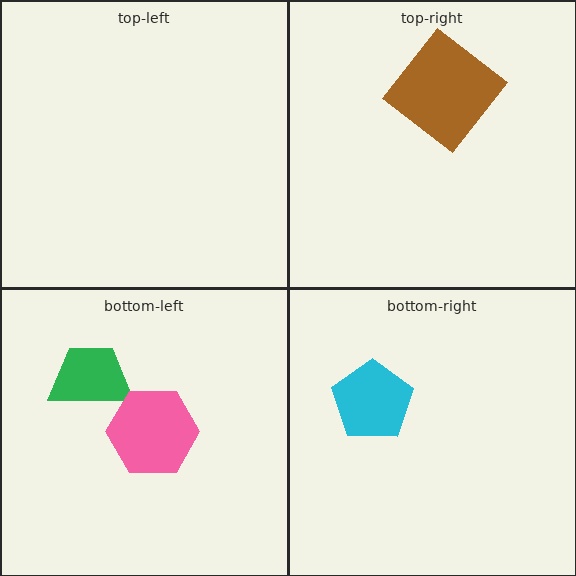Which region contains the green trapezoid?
The bottom-left region.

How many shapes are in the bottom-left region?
2.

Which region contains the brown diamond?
The top-right region.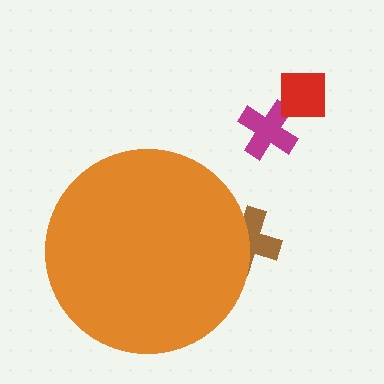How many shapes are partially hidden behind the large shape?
1 shape is partially hidden.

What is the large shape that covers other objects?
An orange circle.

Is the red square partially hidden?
No, the red square is fully visible.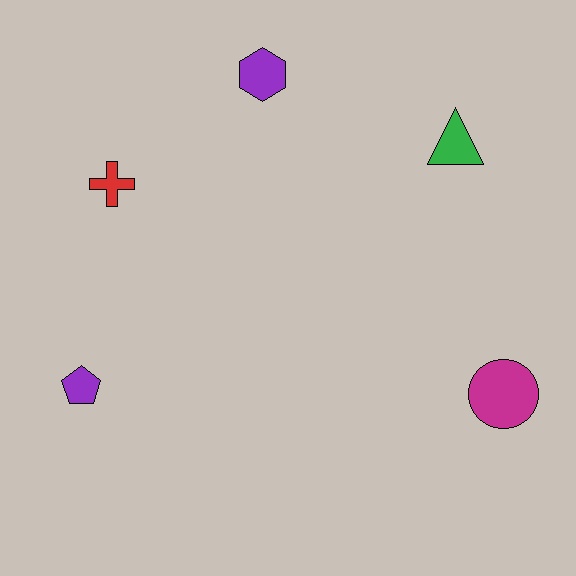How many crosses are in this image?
There is 1 cross.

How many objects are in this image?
There are 5 objects.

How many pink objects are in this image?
There are no pink objects.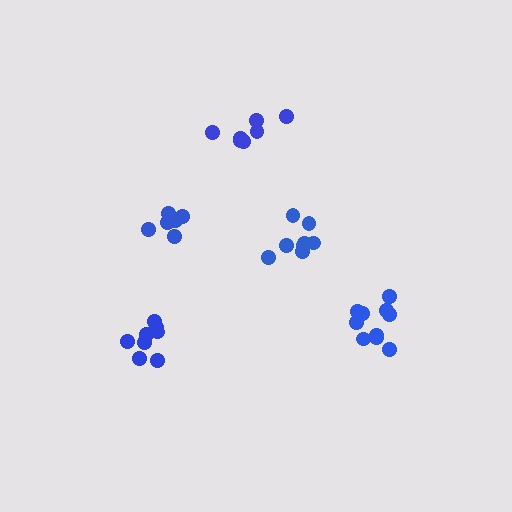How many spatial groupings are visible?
There are 5 spatial groupings.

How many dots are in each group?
Group 1: 9 dots, Group 2: 8 dots, Group 3: 7 dots, Group 4: 10 dots, Group 5: 6 dots (40 total).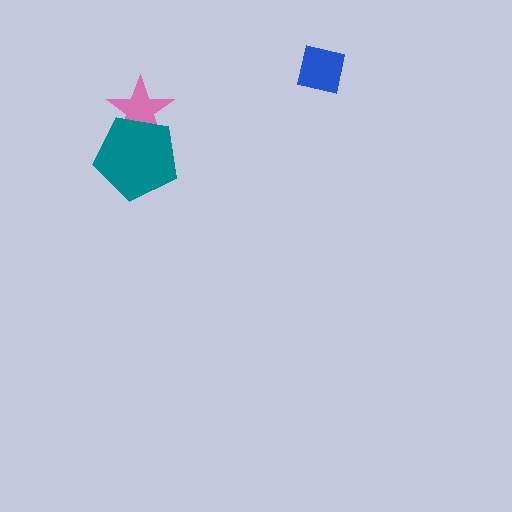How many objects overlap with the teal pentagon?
1 object overlaps with the teal pentagon.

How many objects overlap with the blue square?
0 objects overlap with the blue square.